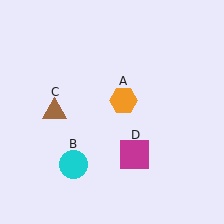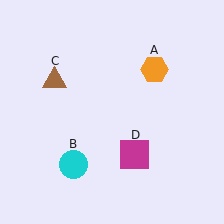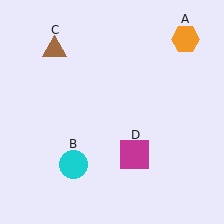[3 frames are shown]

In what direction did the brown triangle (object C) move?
The brown triangle (object C) moved up.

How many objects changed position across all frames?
2 objects changed position: orange hexagon (object A), brown triangle (object C).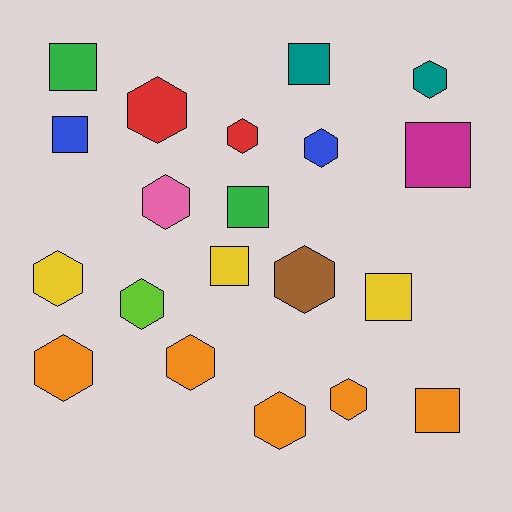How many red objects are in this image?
There are 2 red objects.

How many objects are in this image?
There are 20 objects.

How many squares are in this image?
There are 8 squares.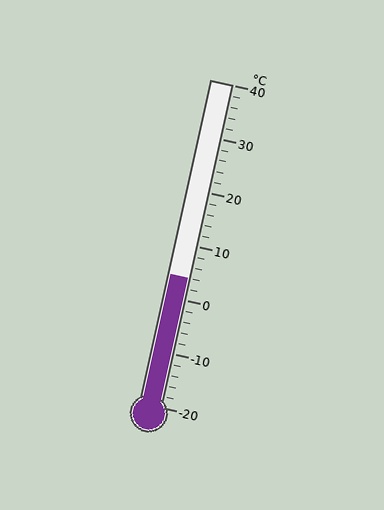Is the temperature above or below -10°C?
The temperature is above -10°C.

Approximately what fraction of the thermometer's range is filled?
The thermometer is filled to approximately 40% of its range.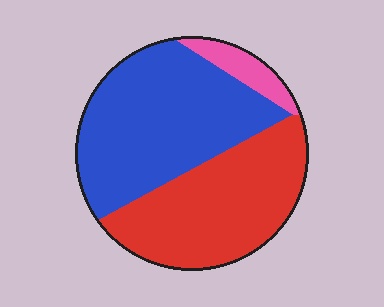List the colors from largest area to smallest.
From largest to smallest: blue, red, pink.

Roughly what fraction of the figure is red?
Red covers about 40% of the figure.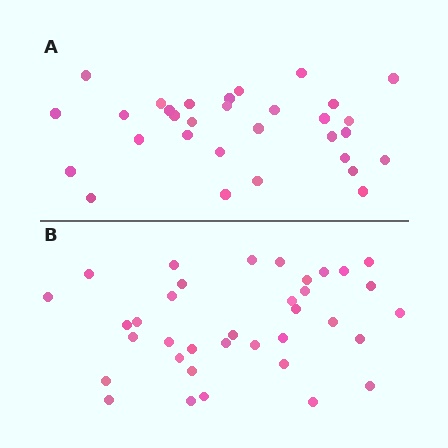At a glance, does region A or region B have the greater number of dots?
Region B (the bottom region) has more dots.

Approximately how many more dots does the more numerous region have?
Region B has about 5 more dots than region A.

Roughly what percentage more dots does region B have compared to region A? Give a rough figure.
About 15% more.